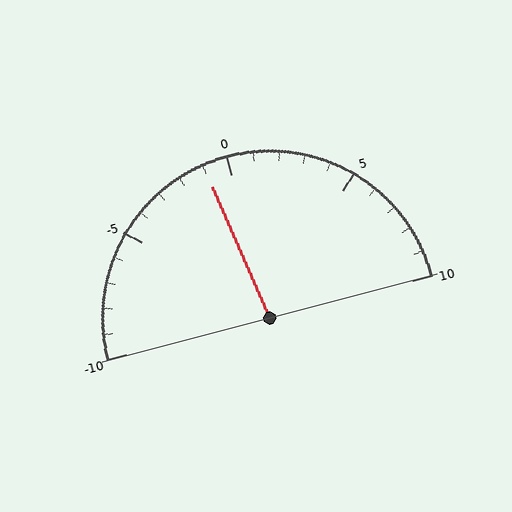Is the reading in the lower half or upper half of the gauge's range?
The reading is in the lower half of the range (-10 to 10).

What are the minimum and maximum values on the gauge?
The gauge ranges from -10 to 10.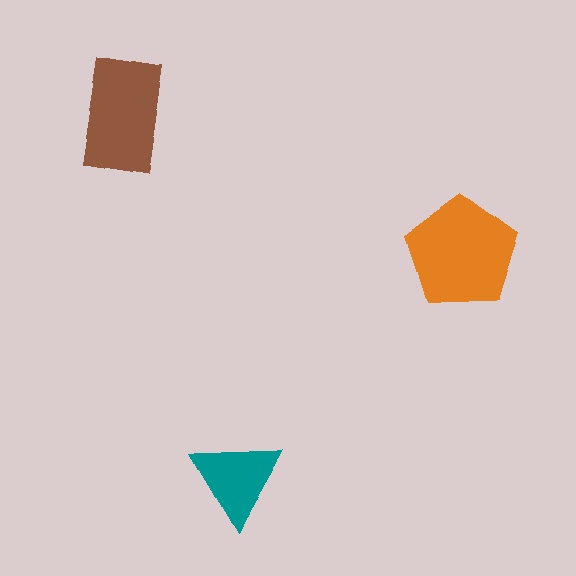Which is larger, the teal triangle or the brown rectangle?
The brown rectangle.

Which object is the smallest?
The teal triangle.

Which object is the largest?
The orange pentagon.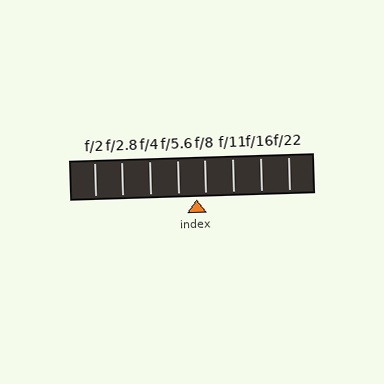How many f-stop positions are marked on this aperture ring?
There are 8 f-stop positions marked.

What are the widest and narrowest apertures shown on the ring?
The widest aperture shown is f/2 and the narrowest is f/22.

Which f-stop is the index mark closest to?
The index mark is closest to f/8.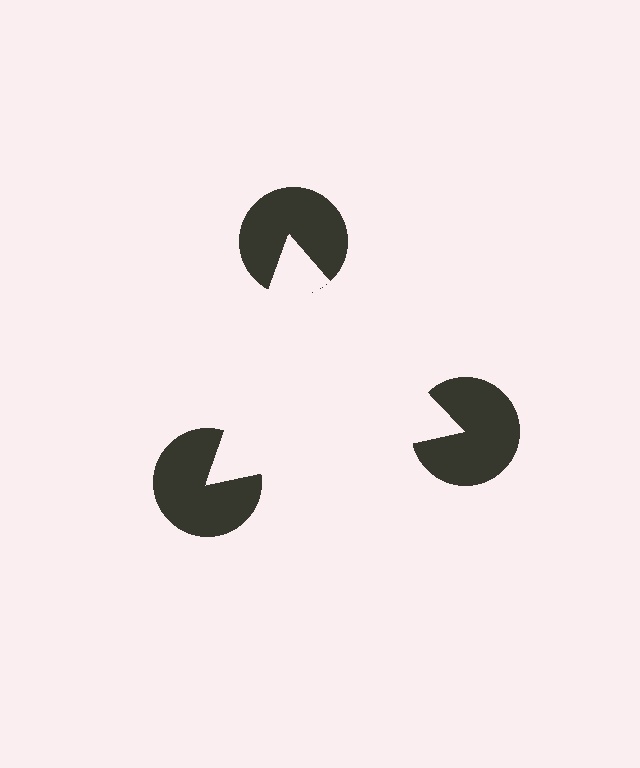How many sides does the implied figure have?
3 sides.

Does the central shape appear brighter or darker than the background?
It typically appears slightly brighter than the background, even though no actual brightness change is drawn.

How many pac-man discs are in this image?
There are 3 — one at each vertex of the illusory triangle.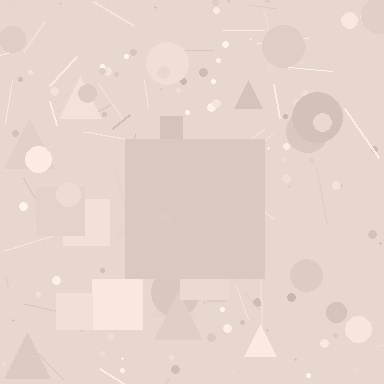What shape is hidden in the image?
A square is hidden in the image.